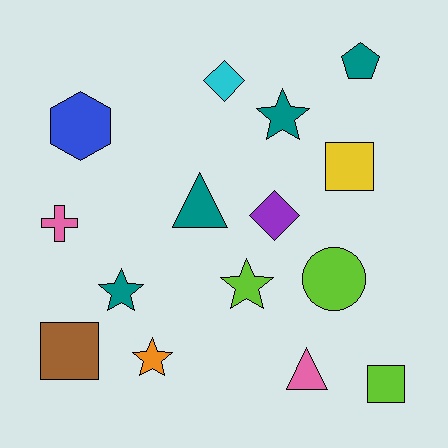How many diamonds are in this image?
There are 2 diamonds.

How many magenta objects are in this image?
There are no magenta objects.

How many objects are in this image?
There are 15 objects.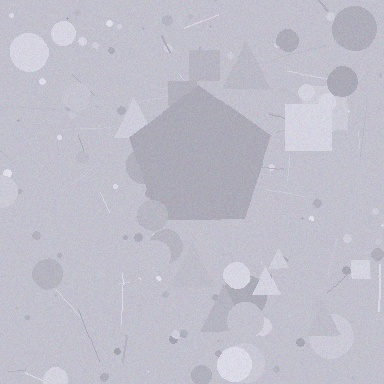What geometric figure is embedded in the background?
A pentagon is embedded in the background.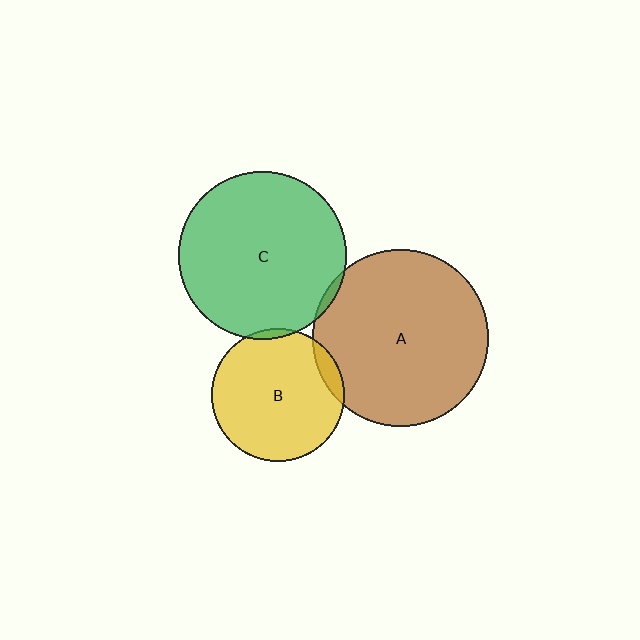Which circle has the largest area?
Circle A (brown).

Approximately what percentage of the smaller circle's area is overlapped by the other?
Approximately 5%.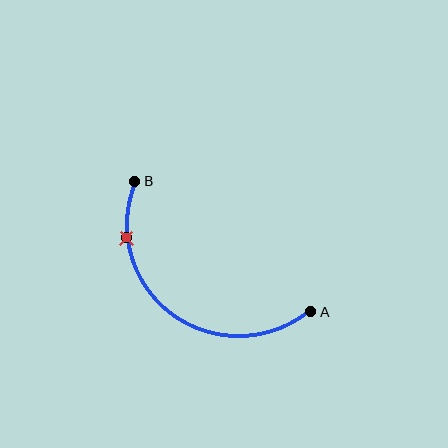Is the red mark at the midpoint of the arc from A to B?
No. The red mark lies on the arc but is closer to endpoint B. The arc midpoint would be at the point on the curve equidistant along the arc from both A and B.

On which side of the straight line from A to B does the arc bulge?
The arc bulges below and to the left of the straight line connecting A and B.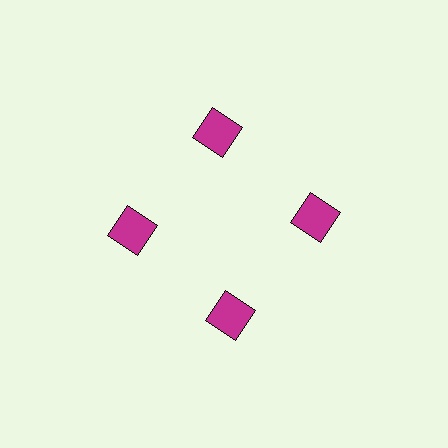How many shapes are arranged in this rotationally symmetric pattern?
There are 4 shapes, arranged in 4 groups of 1.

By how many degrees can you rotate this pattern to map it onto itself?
The pattern maps onto itself every 90 degrees of rotation.